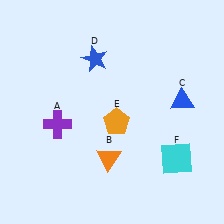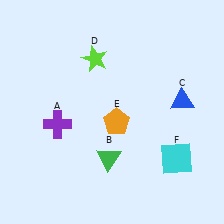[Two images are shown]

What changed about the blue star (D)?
In Image 1, D is blue. In Image 2, it changed to lime.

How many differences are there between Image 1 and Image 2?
There are 2 differences between the two images.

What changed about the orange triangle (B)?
In Image 1, B is orange. In Image 2, it changed to green.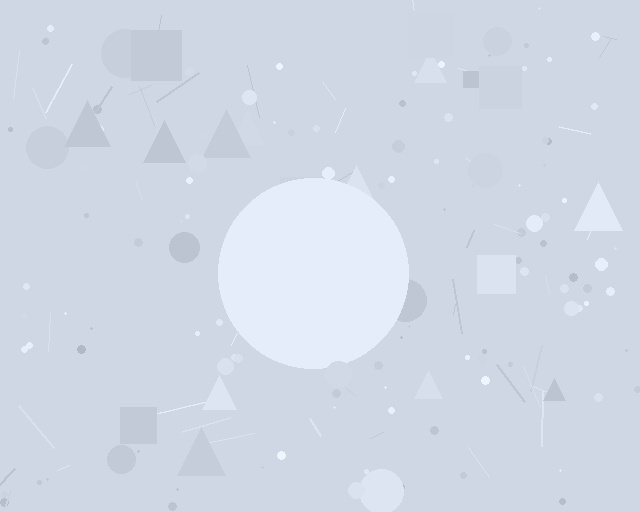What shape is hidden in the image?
A circle is hidden in the image.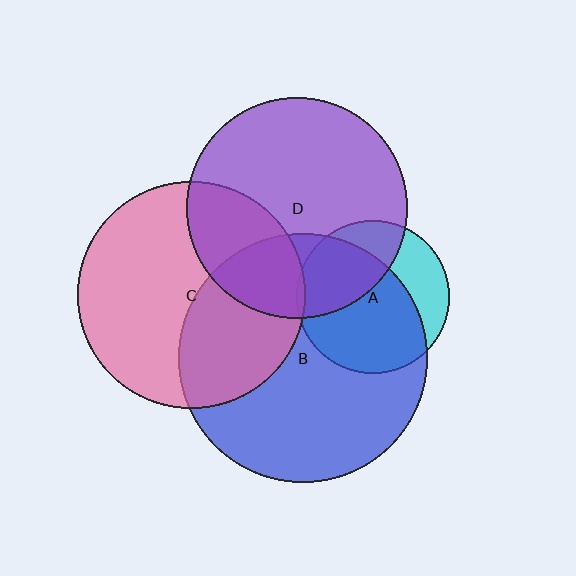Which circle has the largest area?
Circle B (blue).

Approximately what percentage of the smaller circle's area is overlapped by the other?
Approximately 40%.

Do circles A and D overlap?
Yes.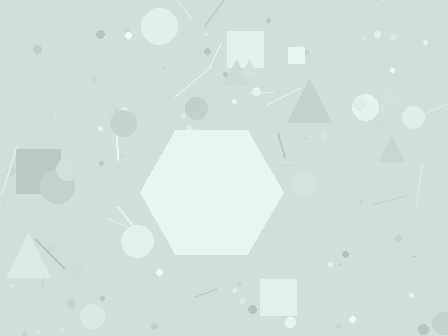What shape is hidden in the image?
A hexagon is hidden in the image.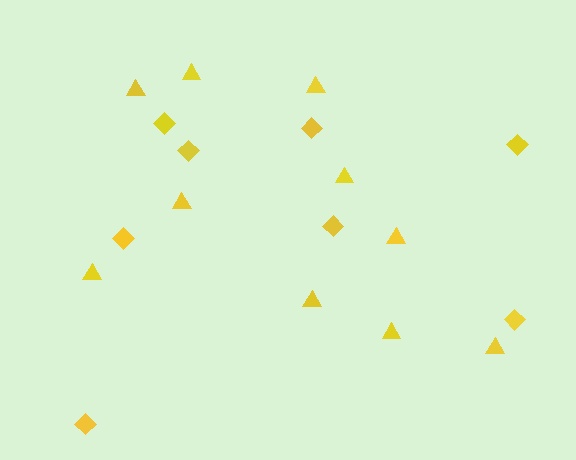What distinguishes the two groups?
There are 2 groups: one group of triangles (10) and one group of diamonds (8).